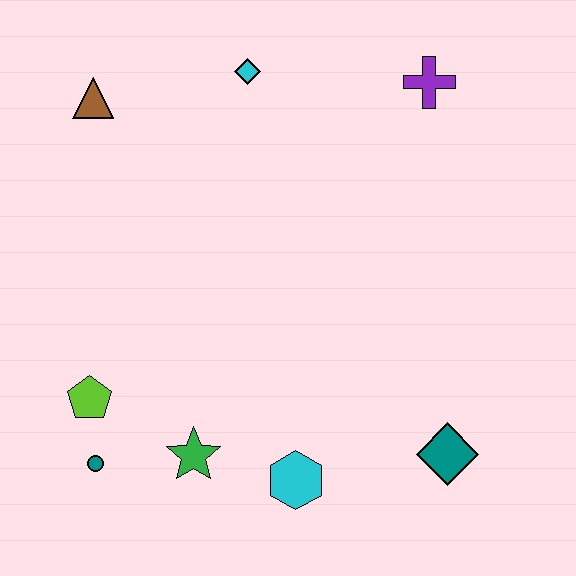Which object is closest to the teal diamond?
The cyan hexagon is closest to the teal diamond.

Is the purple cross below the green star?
No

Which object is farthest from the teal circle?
The purple cross is farthest from the teal circle.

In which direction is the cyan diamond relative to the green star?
The cyan diamond is above the green star.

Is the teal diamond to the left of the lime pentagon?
No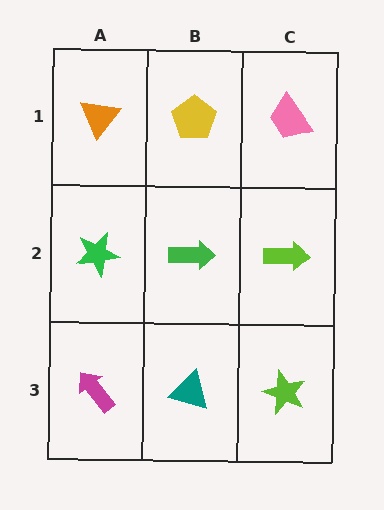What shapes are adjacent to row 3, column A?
A green star (row 2, column A), a teal triangle (row 3, column B).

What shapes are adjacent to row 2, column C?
A pink trapezoid (row 1, column C), a lime star (row 3, column C), a green arrow (row 2, column B).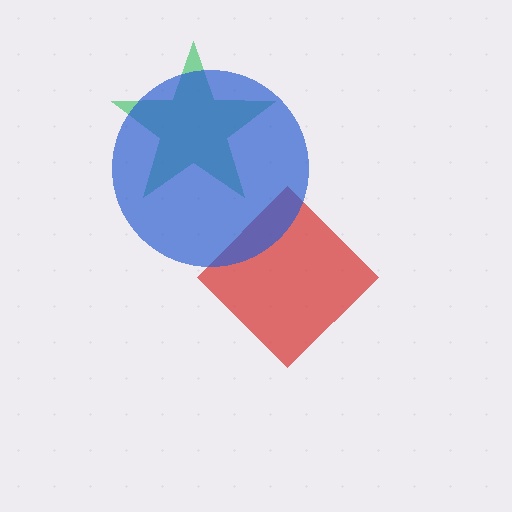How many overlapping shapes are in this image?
There are 3 overlapping shapes in the image.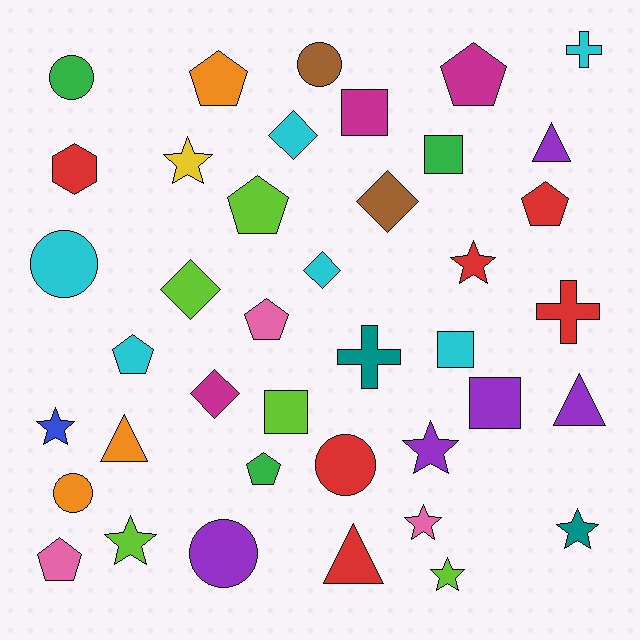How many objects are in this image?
There are 40 objects.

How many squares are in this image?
There are 5 squares.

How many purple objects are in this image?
There are 5 purple objects.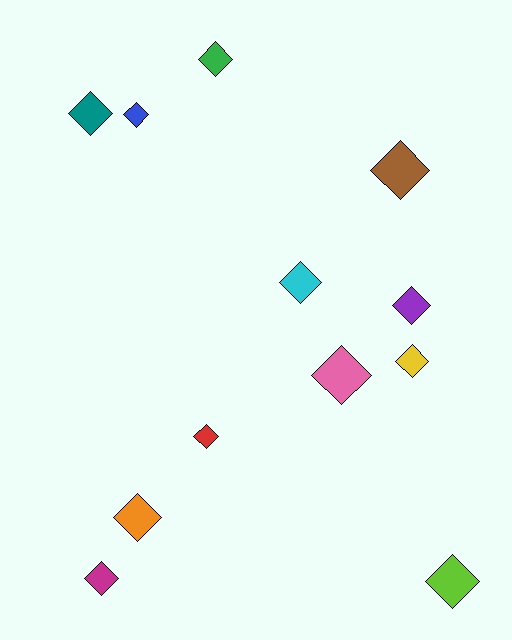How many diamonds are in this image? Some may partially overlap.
There are 12 diamonds.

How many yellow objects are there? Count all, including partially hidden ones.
There is 1 yellow object.